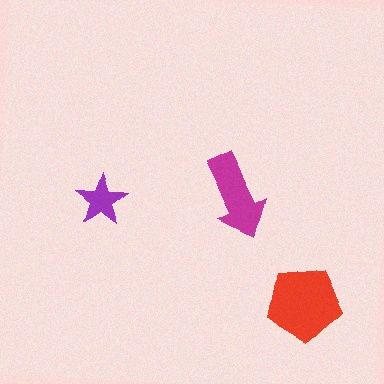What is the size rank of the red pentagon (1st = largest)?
1st.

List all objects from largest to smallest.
The red pentagon, the magenta arrow, the purple star.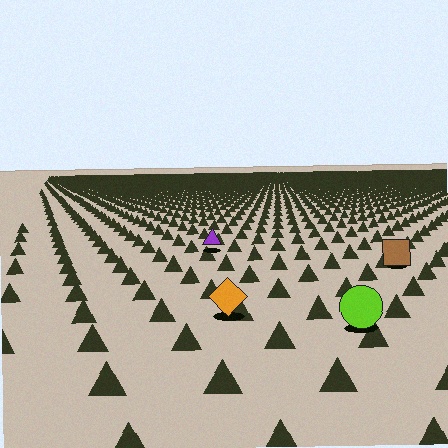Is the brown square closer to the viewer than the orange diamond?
No. The orange diamond is closer — you can tell from the texture gradient: the ground texture is coarser near it.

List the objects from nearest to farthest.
From nearest to farthest: the lime circle, the orange diamond, the brown square, the purple triangle.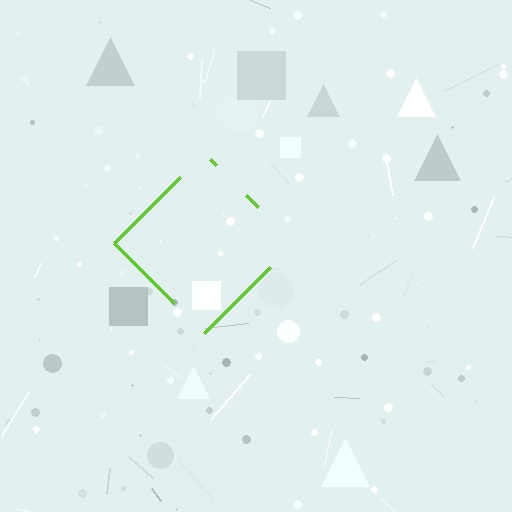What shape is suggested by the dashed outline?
The dashed outline suggests a diamond.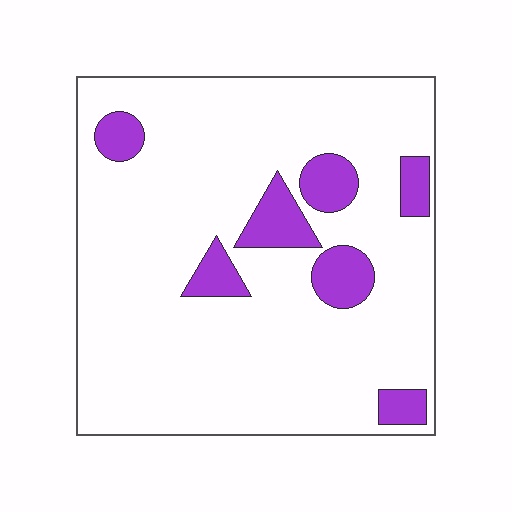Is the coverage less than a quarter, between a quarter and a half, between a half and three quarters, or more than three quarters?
Less than a quarter.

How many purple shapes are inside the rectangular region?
7.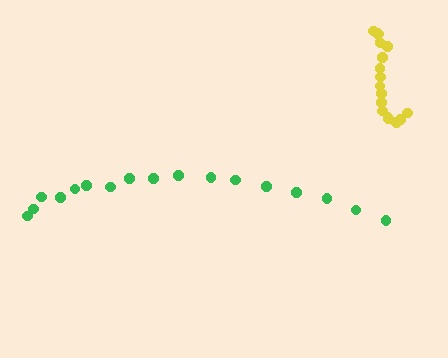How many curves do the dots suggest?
There are 2 distinct paths.